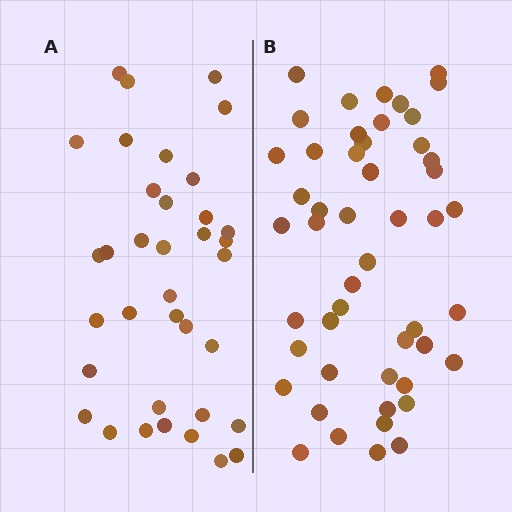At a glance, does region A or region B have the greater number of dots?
Region B (the right region) has more dots.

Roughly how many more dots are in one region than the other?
Region B has approximately 15 more dots than region A.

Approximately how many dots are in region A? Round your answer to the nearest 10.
About 40 dots. (The exact count is 36, which rounds to 40.)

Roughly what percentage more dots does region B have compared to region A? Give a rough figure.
About 35% more.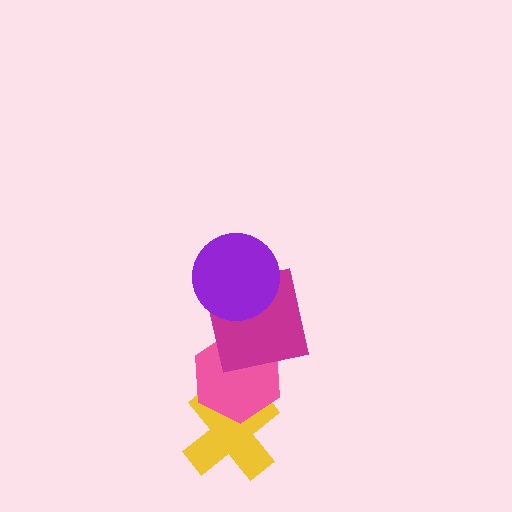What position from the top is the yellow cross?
The yellow cross is 4th from the top.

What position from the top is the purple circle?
The purple circle is 1st from the top.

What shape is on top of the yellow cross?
The pink hexagon is on top of the yellow cross.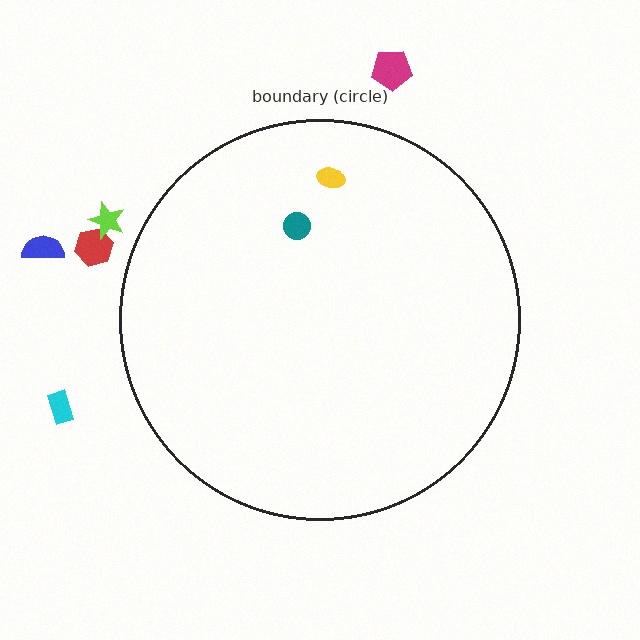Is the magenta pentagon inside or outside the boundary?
Outside.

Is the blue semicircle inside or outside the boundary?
Outside.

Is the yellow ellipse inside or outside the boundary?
Inside.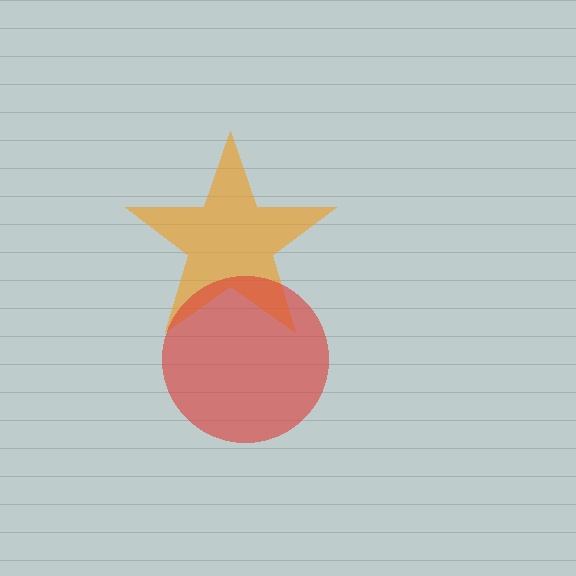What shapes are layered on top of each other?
The layered shapes are: an orange star, a red circle.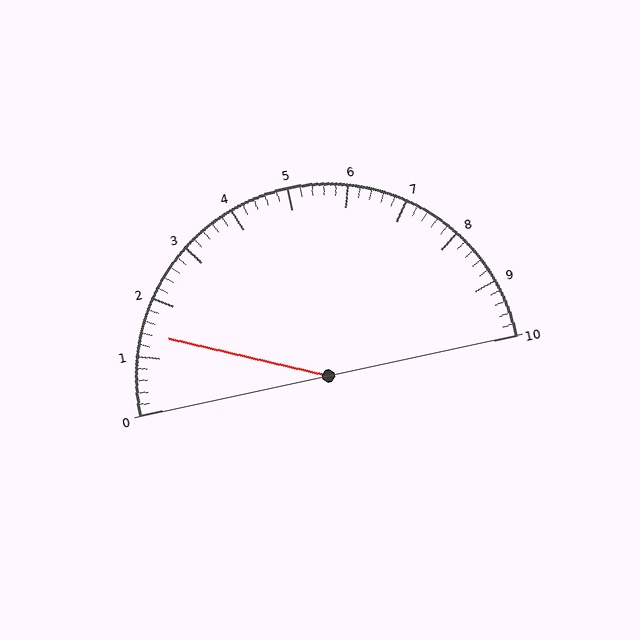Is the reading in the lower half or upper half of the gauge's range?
The reading is in the lower half of the range (0 to 10).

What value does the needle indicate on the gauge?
The needle indicates approximately 1.4.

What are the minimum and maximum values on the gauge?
The gauge ranges from 0 to 10.